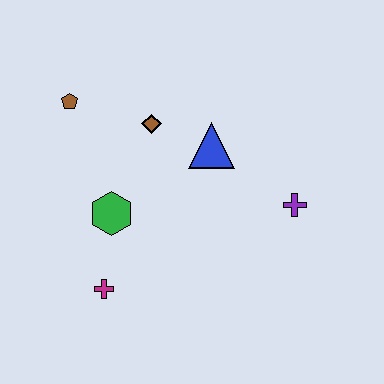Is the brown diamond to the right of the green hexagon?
Yes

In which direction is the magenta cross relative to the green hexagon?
The magenta cross is below the green hexagon.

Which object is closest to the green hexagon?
The magenta cross is closest to the green hexagon.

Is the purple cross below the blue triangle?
Yes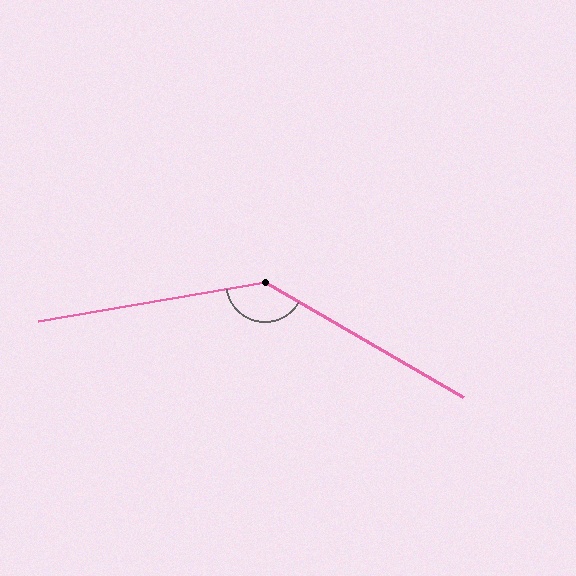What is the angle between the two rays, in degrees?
Approximately 140 degrees.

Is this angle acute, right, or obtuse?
It is obtuse.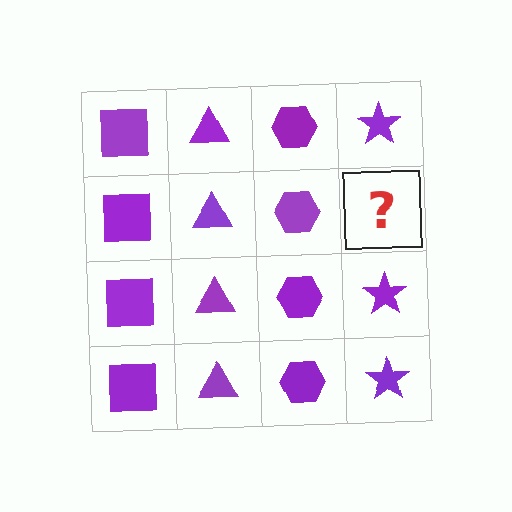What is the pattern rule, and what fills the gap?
The rule is that each column has a consistent shape. The gap should be filled with a purple star.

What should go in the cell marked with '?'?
The missing cell should contain a purple star.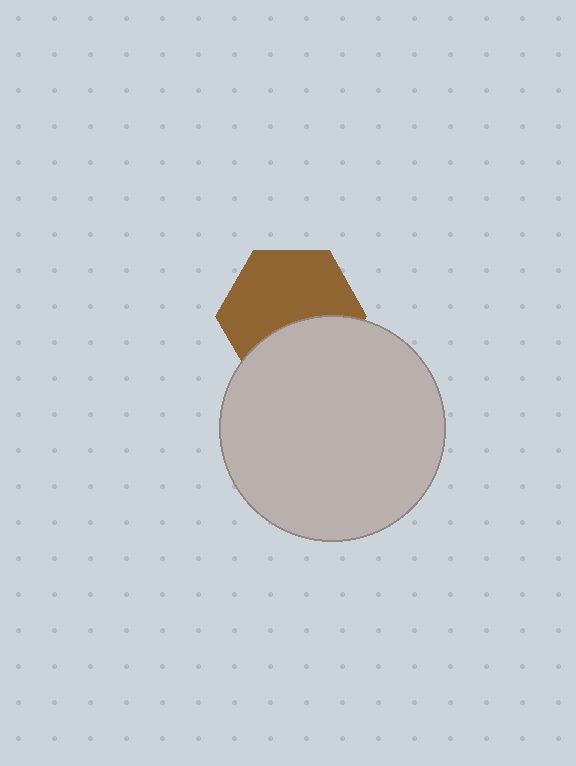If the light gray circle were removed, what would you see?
You would see the complete brown hexagon.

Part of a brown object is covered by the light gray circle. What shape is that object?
It is a hexagon.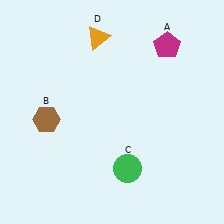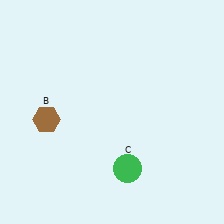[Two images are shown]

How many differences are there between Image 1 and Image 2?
There are 2 differences between the two images.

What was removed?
The orange triangle (D), the magenta pentagon (A) were removed in Image 2.